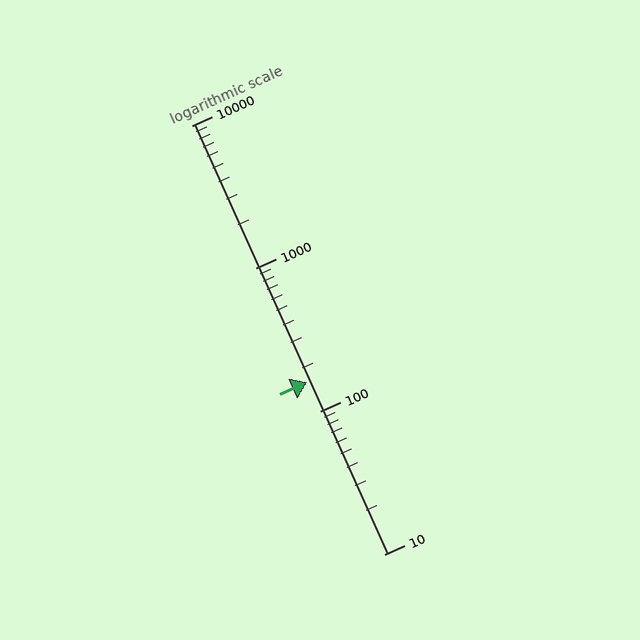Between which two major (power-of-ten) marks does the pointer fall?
The pointer is between 100 and 1000.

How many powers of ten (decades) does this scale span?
The scale spans 3 decades, from 10 to 10000.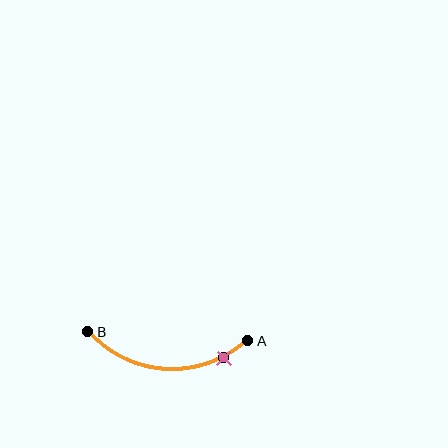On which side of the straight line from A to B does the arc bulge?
The arc bulges below the straight line connecting A and B.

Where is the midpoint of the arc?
The arc midpoint is the point on the curve farthest from the straight line joining A and B. It sits below that line.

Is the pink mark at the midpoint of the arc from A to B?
No. The pink mark lies on the arc but is closer to endpoint A. The arc midpoint would be at the point on the curve equidistant along the arc from both A and B.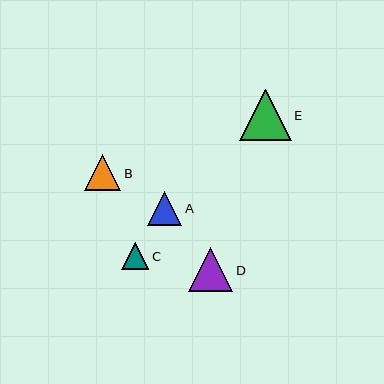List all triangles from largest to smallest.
From largest to smallest: E, D, B, A, C.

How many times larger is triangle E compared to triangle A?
Triangle E is approximately 1.5 times the size of triangle A.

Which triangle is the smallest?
Triangle C is the smallest with a size of approximately 27 pixels.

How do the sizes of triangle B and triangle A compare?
Triangle B and triangle A are approximately the same size.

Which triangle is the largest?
Triangle E is the largest with a size of approximately 51 pixels.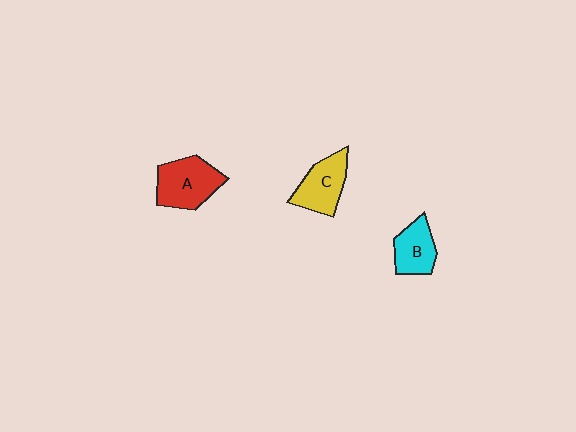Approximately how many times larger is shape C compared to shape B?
Approximately 1.2 times.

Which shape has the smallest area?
Shape B (cyan).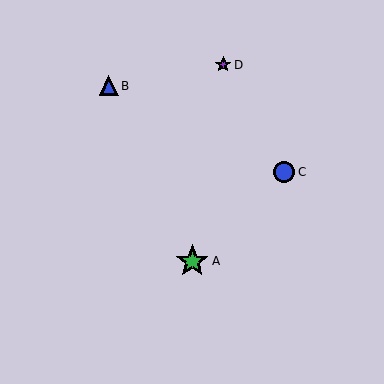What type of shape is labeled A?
Shape A is a green star.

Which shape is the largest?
The green star (labeled A) is the largest.